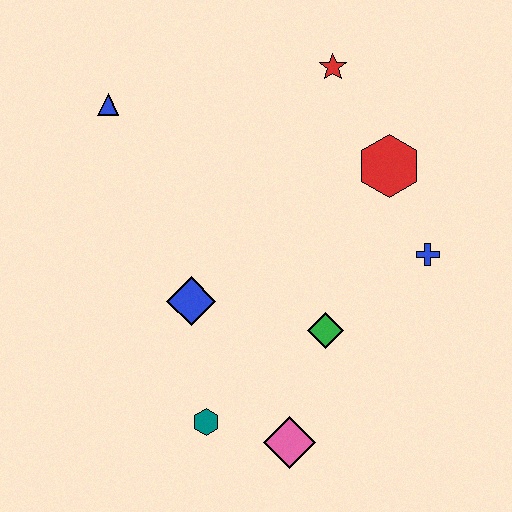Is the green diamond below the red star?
Yes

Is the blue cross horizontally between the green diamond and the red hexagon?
No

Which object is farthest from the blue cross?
The blue triangle is farthest from the blue cross.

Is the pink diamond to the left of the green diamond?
Yes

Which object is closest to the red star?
The red hexagon is closest to the red star.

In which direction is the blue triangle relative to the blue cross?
The blue triangle is to the left of the blue cross.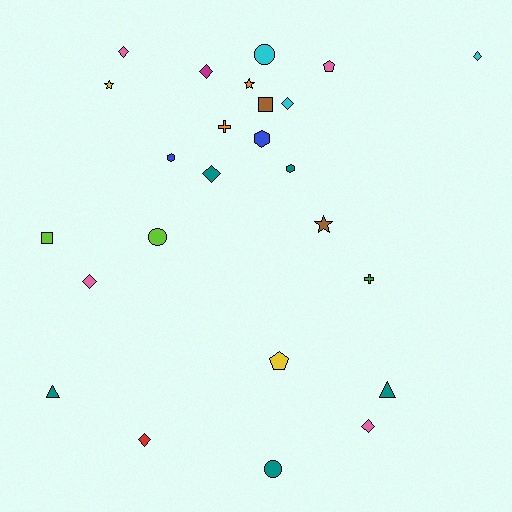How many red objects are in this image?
There is 1 red object.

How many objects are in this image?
There are 25 objects.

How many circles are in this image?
There are 3 circles.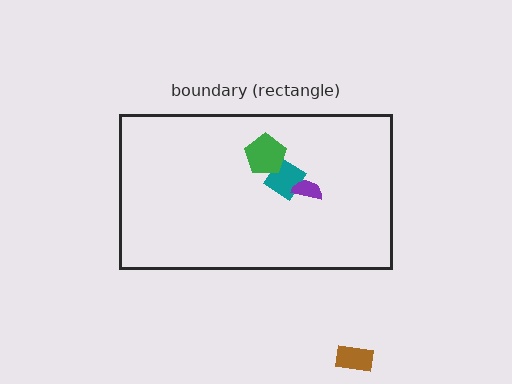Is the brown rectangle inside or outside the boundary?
Outside.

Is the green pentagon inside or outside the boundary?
Inside.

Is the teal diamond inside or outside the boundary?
Inside.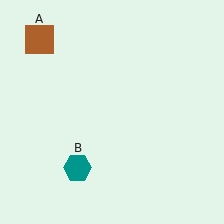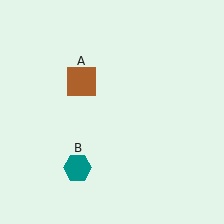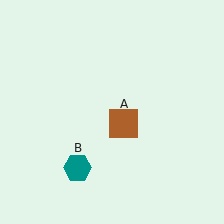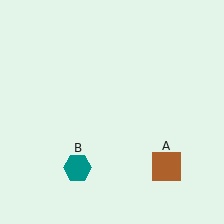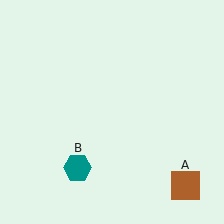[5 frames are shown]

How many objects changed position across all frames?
1 object changed position: brown square (object A).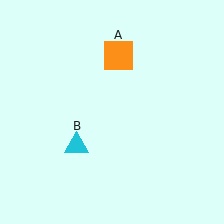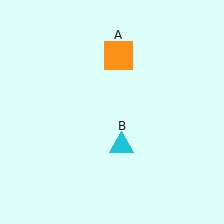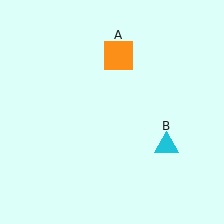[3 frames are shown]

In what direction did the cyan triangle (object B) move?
The cyan triangle (object B) moved right.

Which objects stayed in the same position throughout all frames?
Orange square (object A) remained stationary.